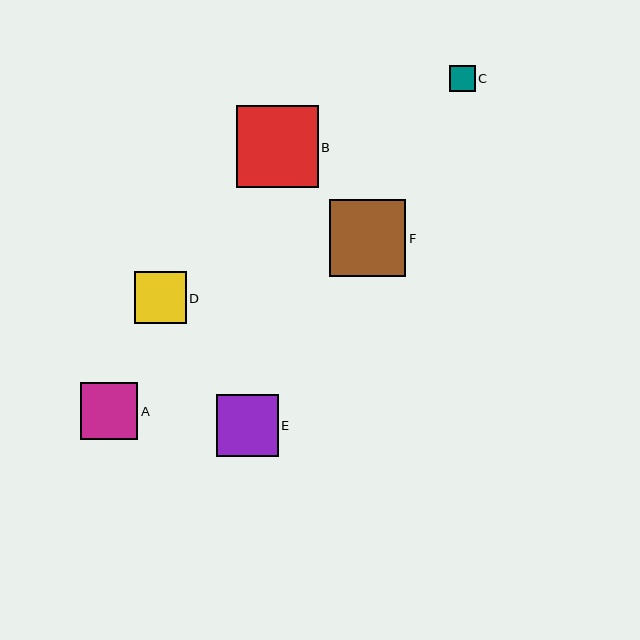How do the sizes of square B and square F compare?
Square B and square F are approximately the same size.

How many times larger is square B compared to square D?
Square B is approximately 1.6 times the size of square D.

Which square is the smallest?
Square C is the smallest with a size of approximately 26 pixels.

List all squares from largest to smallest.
From largest to smallest: B, F, E, A, D, C.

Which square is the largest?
Square B is the largest with a size of approximately 82 pixels.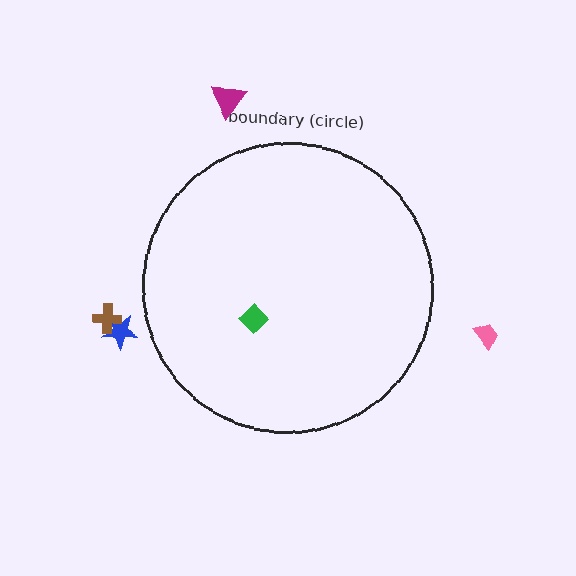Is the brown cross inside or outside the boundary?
Outside.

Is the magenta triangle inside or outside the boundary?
Outside.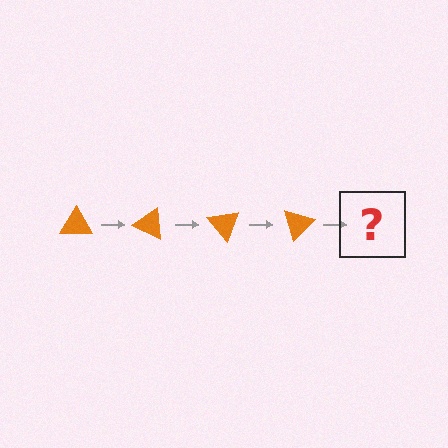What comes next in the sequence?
The next element should be an orange triangle rotated 100 degrees.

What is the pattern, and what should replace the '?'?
The pattern is that the triangle rotates 25 degrees each step. The '?' should be an orange triangle rotated 100 degrees.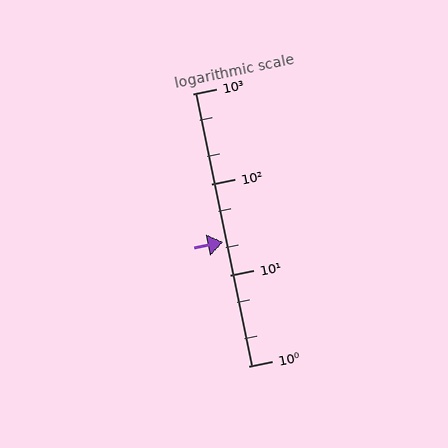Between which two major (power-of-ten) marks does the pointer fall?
The pointer is between 10 and 100.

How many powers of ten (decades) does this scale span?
The scale spans 3 decades, from 1 to 1000.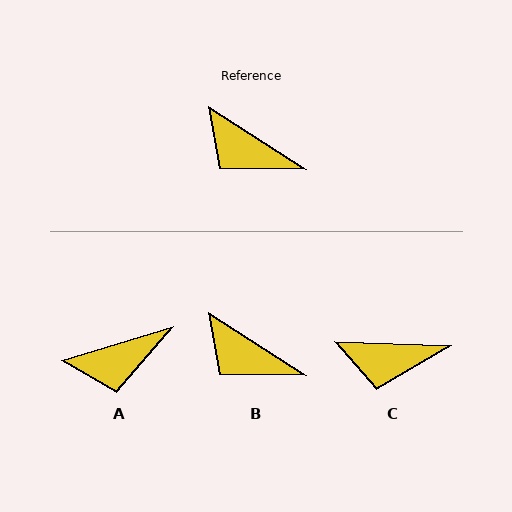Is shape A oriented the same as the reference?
No, it is off by about 50 degrees.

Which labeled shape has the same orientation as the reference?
B.